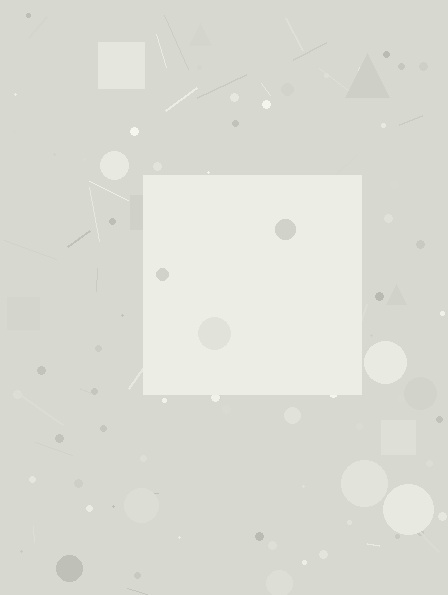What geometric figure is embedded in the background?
A square is embedded in the background.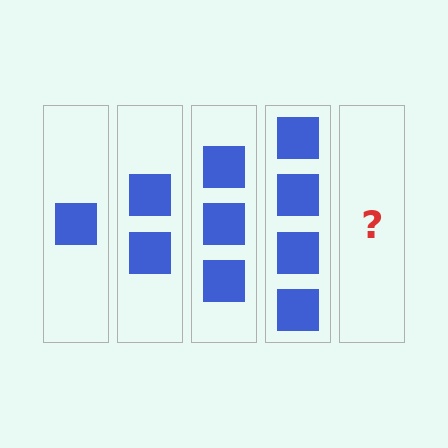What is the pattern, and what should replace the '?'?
The pattern is that each step adds one more square. The '?' should be 5 squares.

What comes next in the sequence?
The next element should be 5 squares.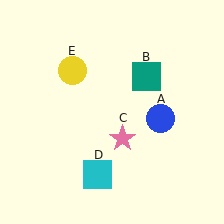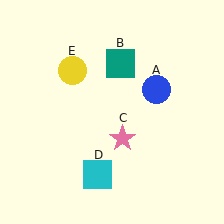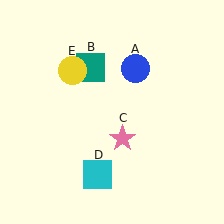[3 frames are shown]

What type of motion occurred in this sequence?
The blue circle (object A), teal square (object B) rotated counterclockwise around the center of the scene.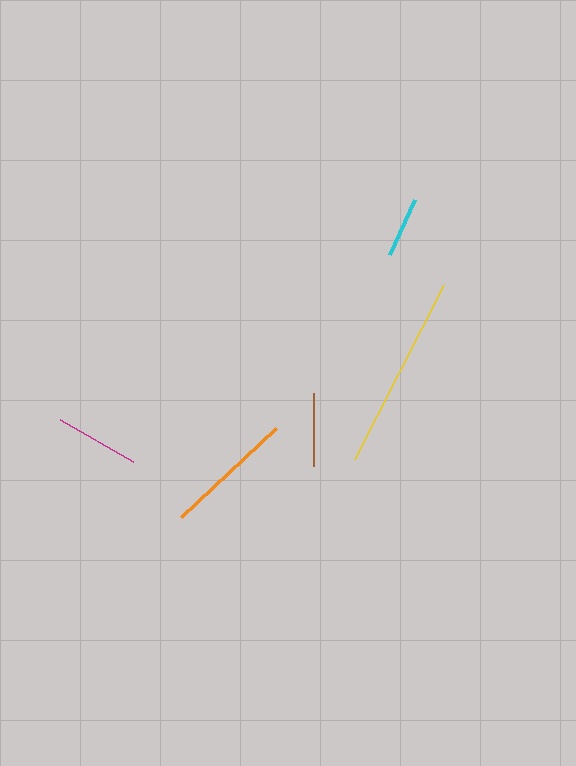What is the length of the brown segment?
The brown segment is approximately 73 pixels long.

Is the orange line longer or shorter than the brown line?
The orange line is longer than the brown line.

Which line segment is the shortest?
The cyan line is the shortest at approximately 60 pixels.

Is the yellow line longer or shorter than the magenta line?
The yellow line is longer than the magenta line.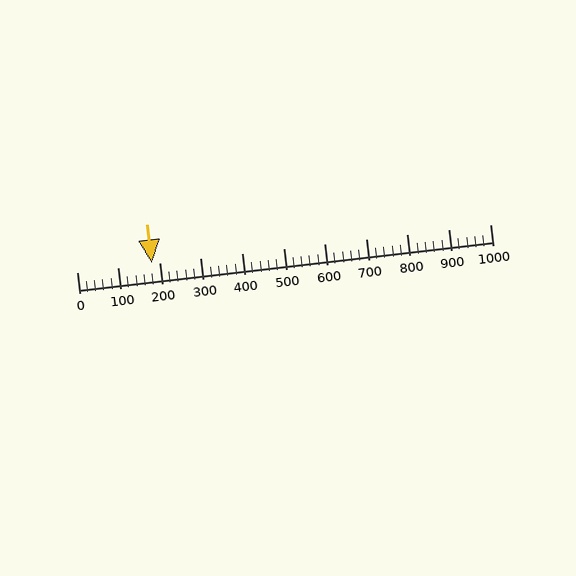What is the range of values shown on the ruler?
The ruler shows values from 0 to 1000.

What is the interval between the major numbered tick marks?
The major tick marks are spaced 100 units apart.